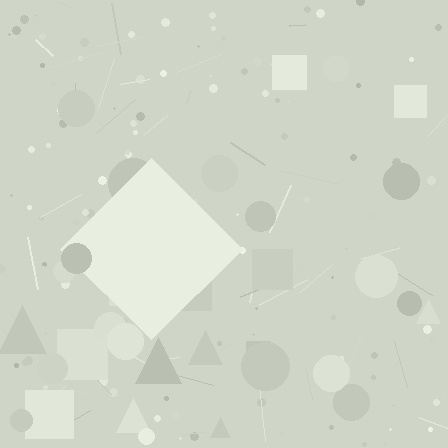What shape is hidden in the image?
A diamond is hidden in the image.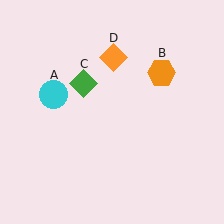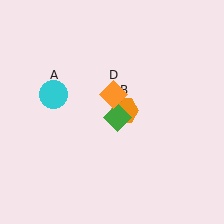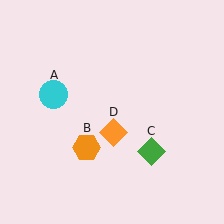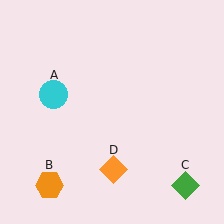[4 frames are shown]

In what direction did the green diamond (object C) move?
The green diamond (object C) moved down and to the right.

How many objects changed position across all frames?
3 objects changed position: orange hexagon (object B), green diamond (object C), orange diamond (object D).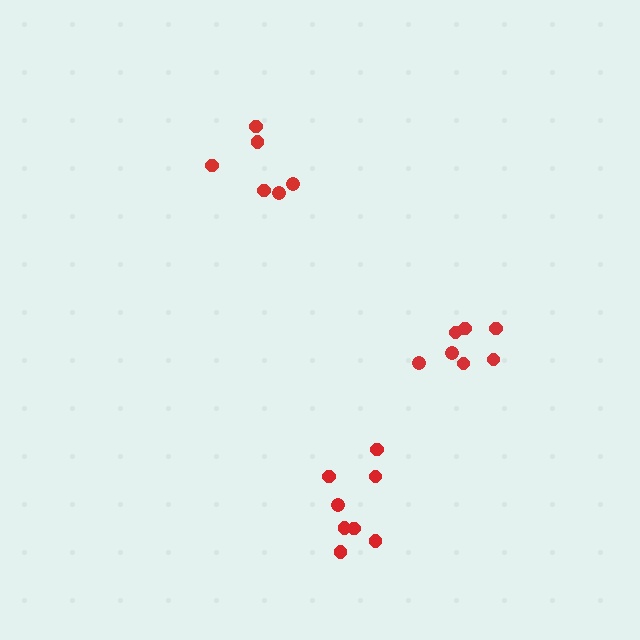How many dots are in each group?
Group 1: 8 dots, Group 2: 6 dots, Group 3: 7 dots (21 total).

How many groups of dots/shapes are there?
There are 3 groups.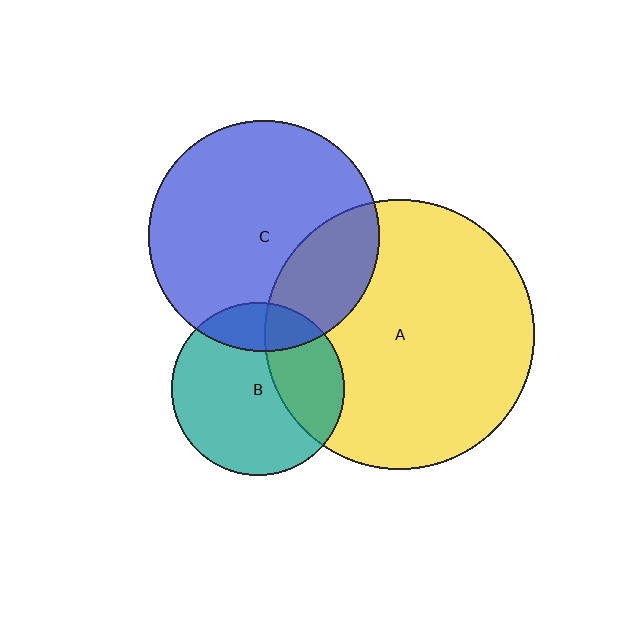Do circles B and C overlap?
Yes.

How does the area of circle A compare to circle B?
Approximately 2.4 times.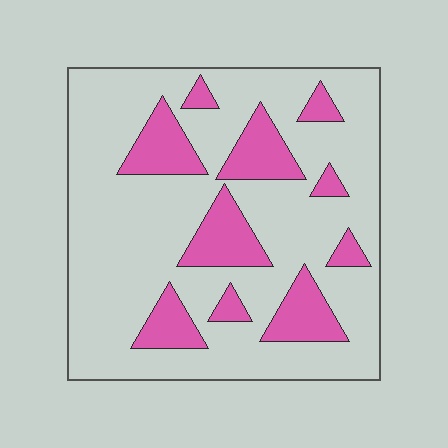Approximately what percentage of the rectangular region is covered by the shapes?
Approximately 25%.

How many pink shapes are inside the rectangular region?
10.